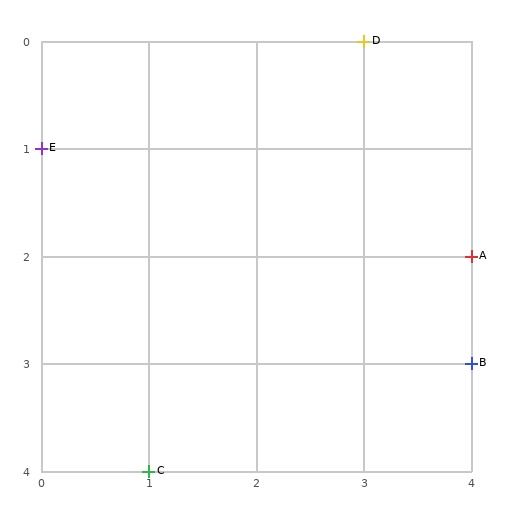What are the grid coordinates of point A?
Point A is at grid coordinates (4, 2).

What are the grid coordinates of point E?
Point E is at grid coordinates (0, 1).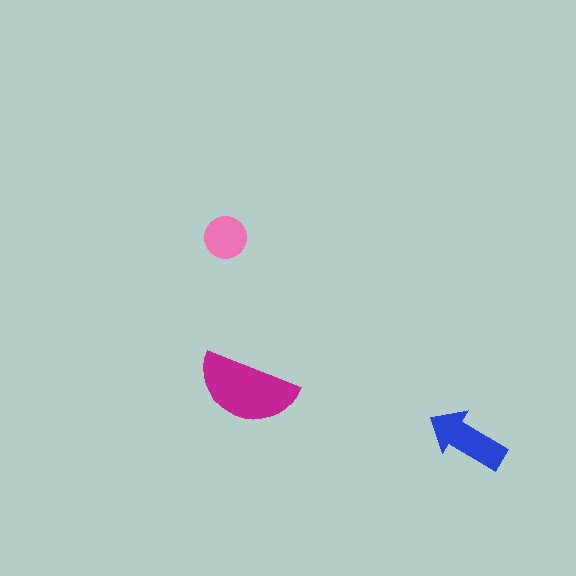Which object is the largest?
The magenta semicircle.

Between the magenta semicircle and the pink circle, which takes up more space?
The magenta semicircle.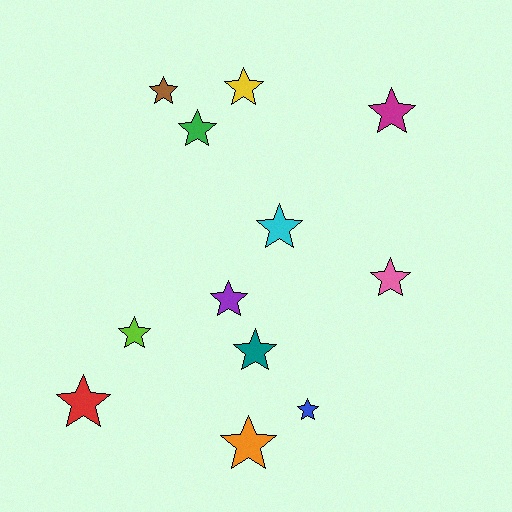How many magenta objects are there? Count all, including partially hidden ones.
There is 1 magenta object.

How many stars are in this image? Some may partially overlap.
There are 12 stars.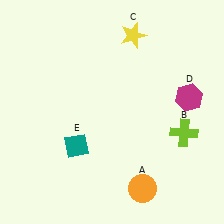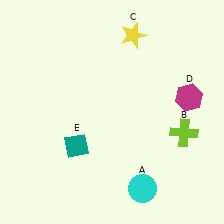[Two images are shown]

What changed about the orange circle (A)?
In Image 1, A is orange. In Image 2, it changed to cyan.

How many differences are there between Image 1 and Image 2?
There is 1 difference between the two images.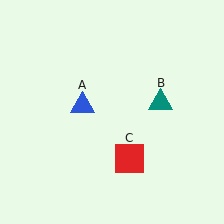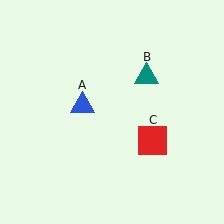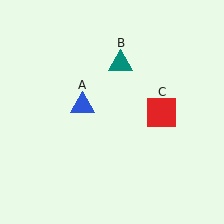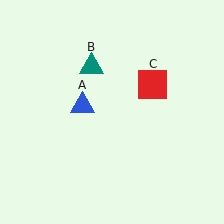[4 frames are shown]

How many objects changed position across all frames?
2 objects changed position: teal triangle (object B), red square (object C).